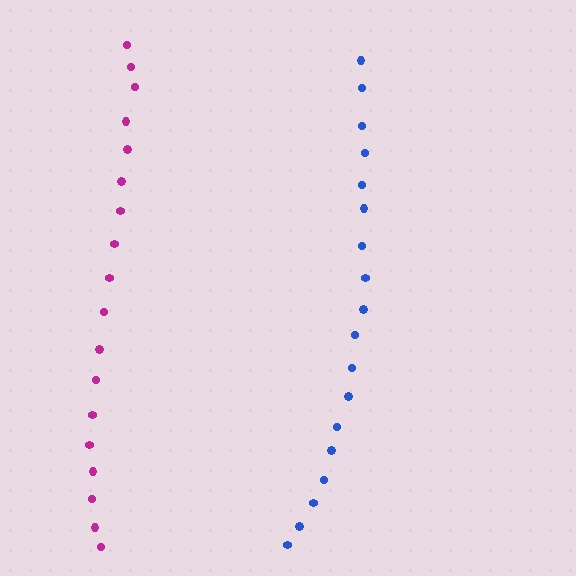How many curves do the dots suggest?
There are 2 distinct paths.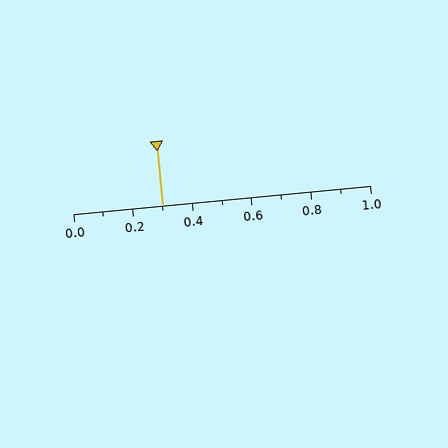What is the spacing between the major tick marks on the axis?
The major ticks are spaced 0.2 apart.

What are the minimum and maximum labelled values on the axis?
The axis runs from 0.0 to 1.0.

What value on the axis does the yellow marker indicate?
The marker indicates approximately 0.3.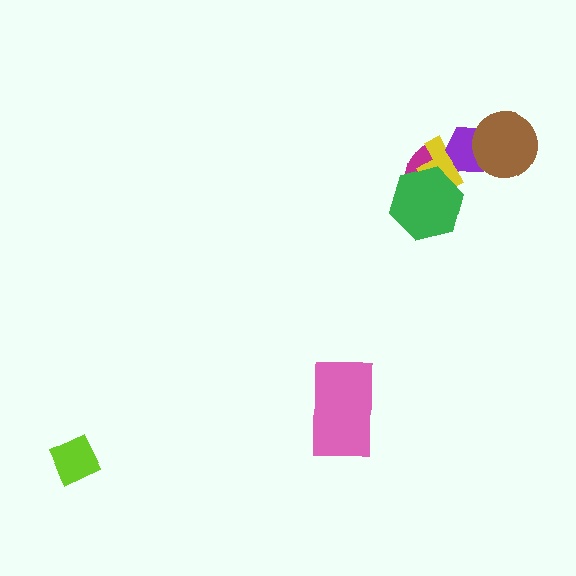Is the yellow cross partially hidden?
Yes, it is partially covered by another shape.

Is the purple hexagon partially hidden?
Yes, it is partially covered by another shape.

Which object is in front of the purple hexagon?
The brown circle is in front of the purple hexagon.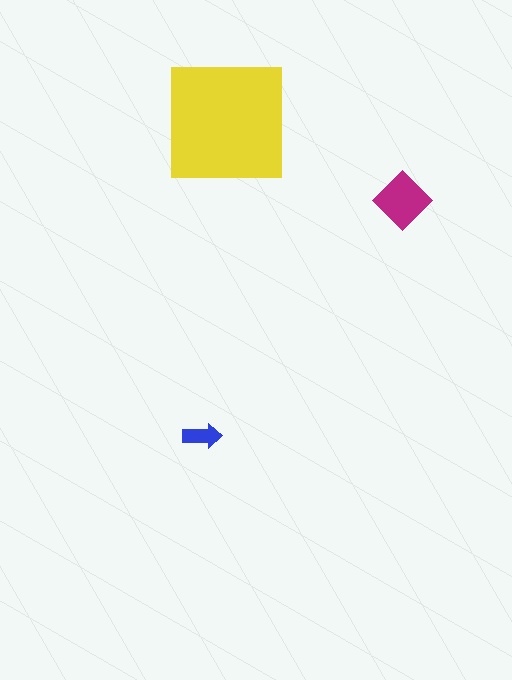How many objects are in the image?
There are 3 objects in the image.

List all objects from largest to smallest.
The yellow square, the magenta diamond, the blue arrow.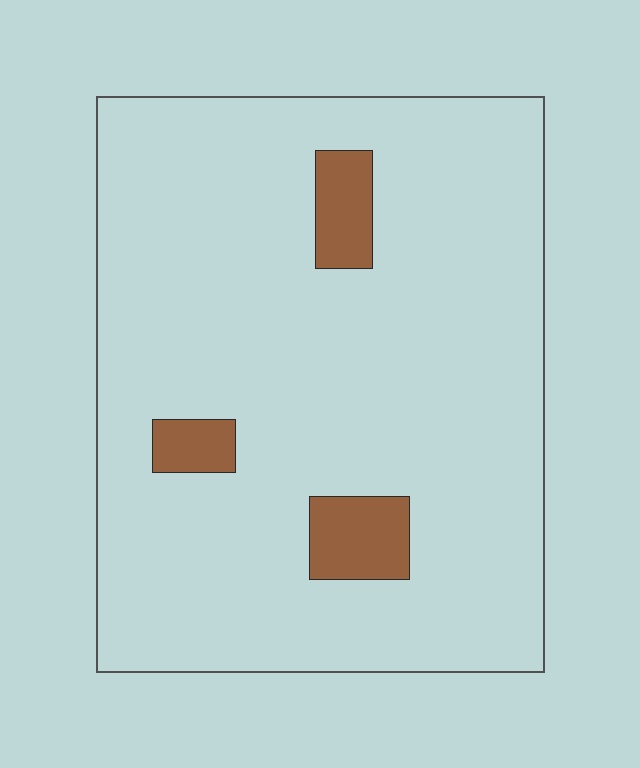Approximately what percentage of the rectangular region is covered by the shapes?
Approximately 10%.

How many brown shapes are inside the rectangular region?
3.